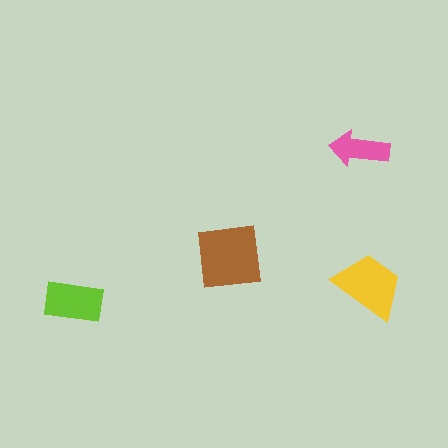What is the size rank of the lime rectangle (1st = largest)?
3rd.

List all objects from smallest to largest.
The pink arrow, the lime rectangle, the yellow trapezoid, the brown square.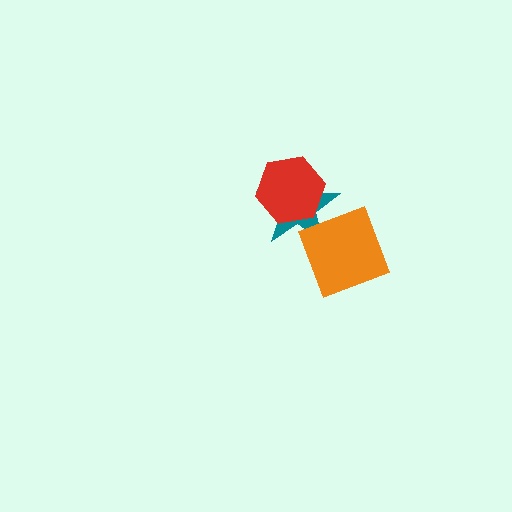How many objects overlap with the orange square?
1 object overlaps with the orange square.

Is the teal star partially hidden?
Yes, it is partially covered by another shape.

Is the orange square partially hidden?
No, no other shape covers it.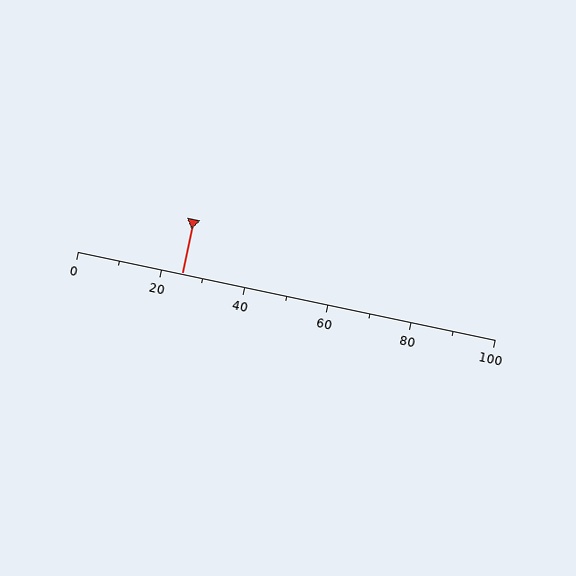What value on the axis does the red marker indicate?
The marker indicates approximately 25.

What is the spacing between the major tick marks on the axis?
The major ticks are spaced 20 apart.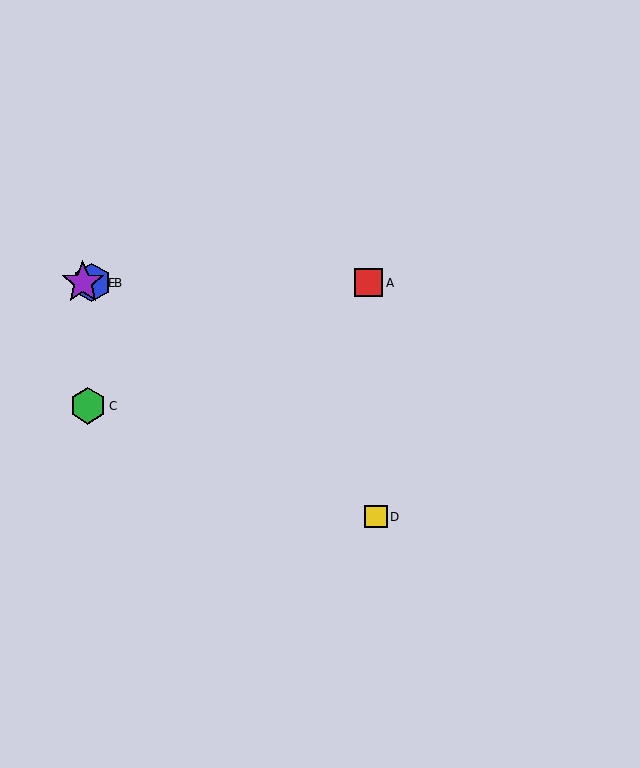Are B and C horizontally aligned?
No, B is at y≈283 and C is at y≈406.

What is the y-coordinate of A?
Object A is at y≈283.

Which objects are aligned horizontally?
Objects A, B, E are aligned horizontally.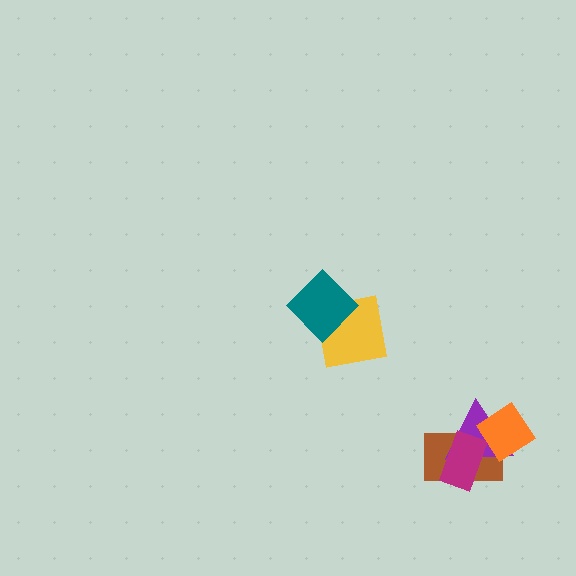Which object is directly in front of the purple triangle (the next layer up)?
The magenta rectangle is directly in front of the purple triangle.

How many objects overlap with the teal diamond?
1 object overlaps with the teal diamond.